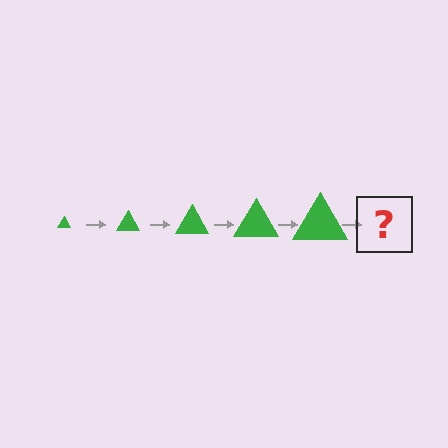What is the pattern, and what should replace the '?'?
The pattern is that the triangle gets progressively larger each step. The '?' should be a green triangle, larger than the previous one.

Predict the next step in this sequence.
The next step is a green triangle, larger than the previous one.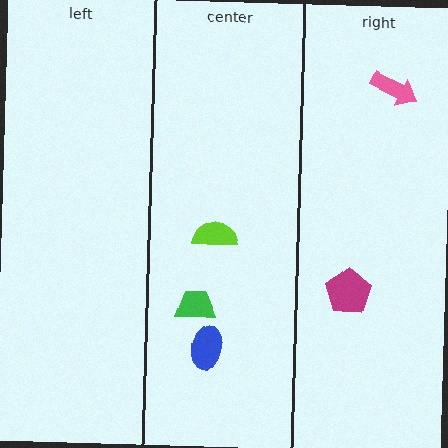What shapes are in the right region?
The magenta pentagon, the pink arrow.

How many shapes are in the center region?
3.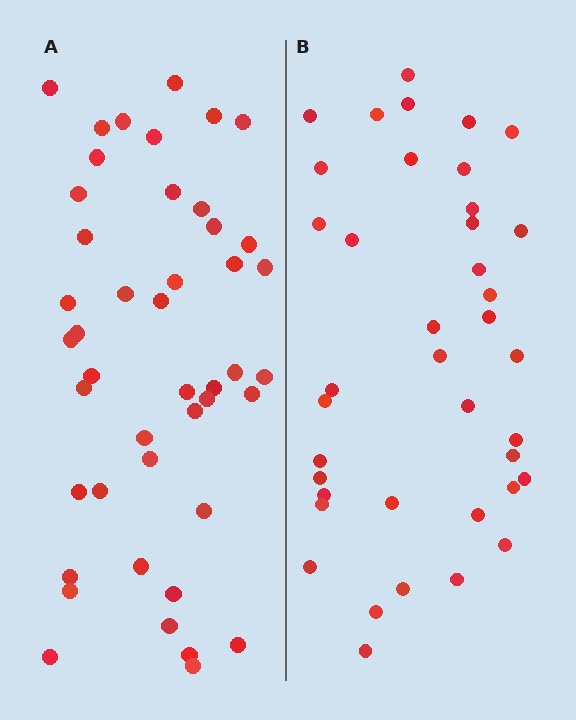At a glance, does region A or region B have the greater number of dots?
Region A (the left region) has more dots.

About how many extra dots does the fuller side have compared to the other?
Region A has about 6 more dots than region B.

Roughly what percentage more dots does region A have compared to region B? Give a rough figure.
About 15% more.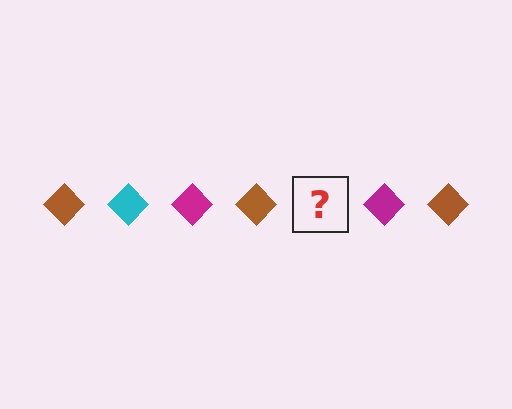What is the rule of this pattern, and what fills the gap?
The rule is that the pattern cycles through brown, cyan, magenta diamonds. The gap should be filled with a cyan diamond.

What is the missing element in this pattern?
The missing element is a cyan diamond.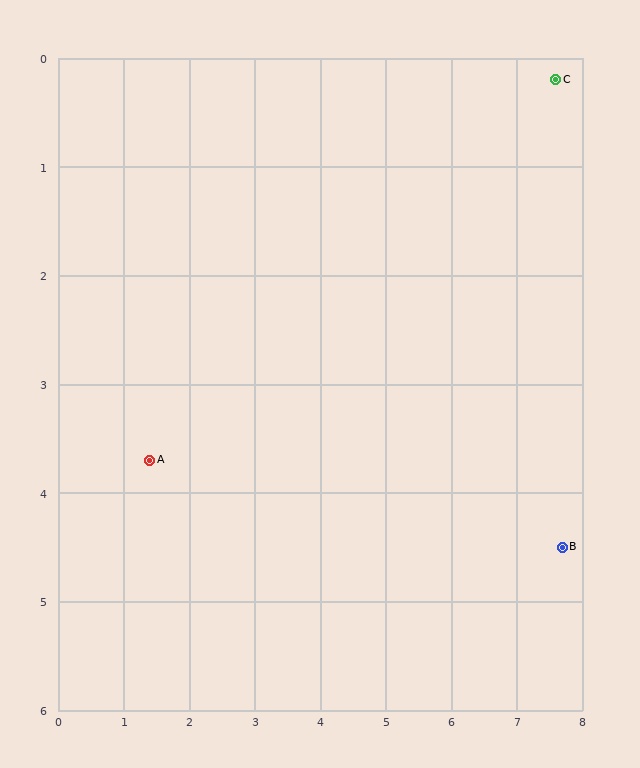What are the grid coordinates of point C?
Point C is at approximately (7.6, 0.2).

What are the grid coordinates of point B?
Point B is at approximately (7.7, 4.5).